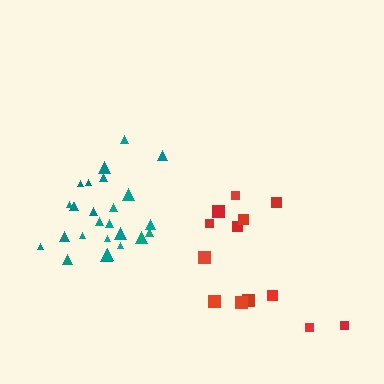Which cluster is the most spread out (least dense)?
Red.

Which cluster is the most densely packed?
Teal.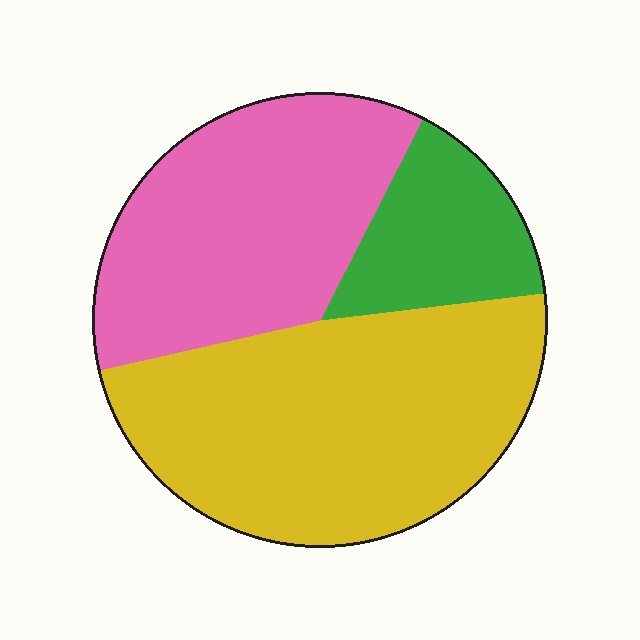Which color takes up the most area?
Yellow, at roughly 50%.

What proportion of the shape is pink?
Pink covers around 35% of the shape.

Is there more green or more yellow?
Yellow.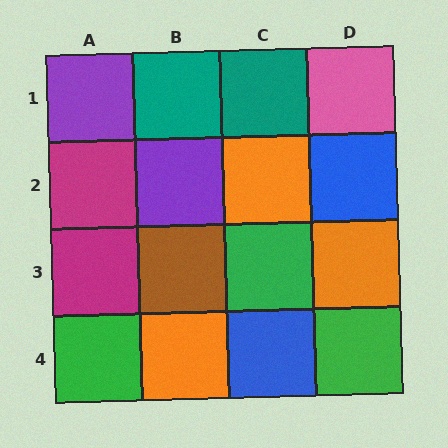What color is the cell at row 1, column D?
Pink.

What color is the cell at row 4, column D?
Green.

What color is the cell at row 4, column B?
Orange.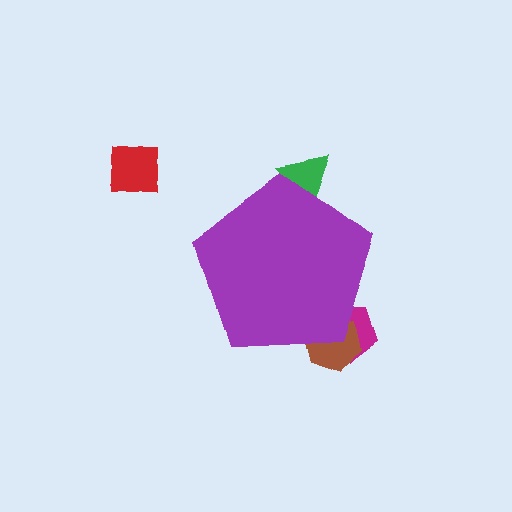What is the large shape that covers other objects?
A purple pentagon.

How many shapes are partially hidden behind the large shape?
3 shapes are partially hidden.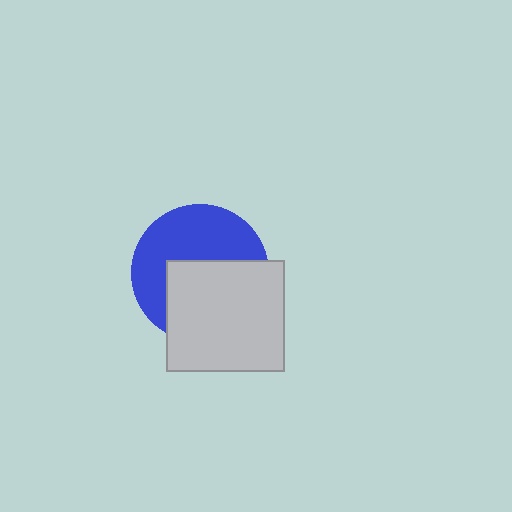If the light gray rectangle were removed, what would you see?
You would see the complete blue circle.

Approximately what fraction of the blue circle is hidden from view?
Roughly 50% of the blue circle is hidden behind the light gray rectangle.